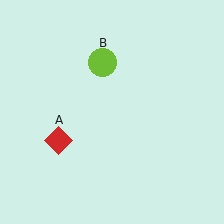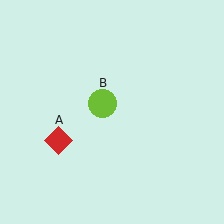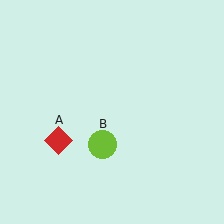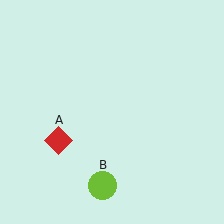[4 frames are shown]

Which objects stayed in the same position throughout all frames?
Red diamond (object A) remained stationary.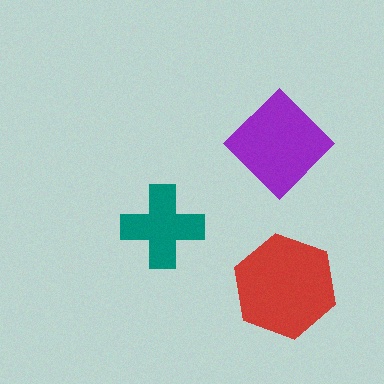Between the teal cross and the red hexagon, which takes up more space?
The red hexagon.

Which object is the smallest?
The teal cross.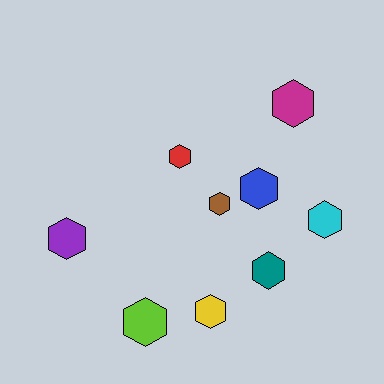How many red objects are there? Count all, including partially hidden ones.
There is 1 red object.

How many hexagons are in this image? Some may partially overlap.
There are 9 hexagons.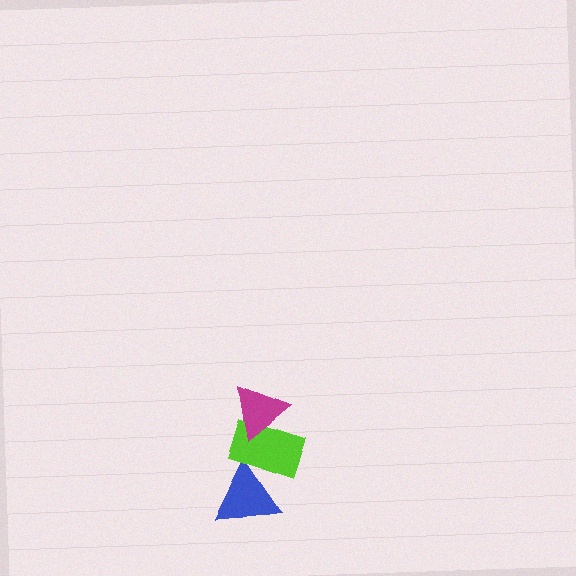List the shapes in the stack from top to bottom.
From top to bottom: the magenta triangle, the lime rectangle, the blue triangle.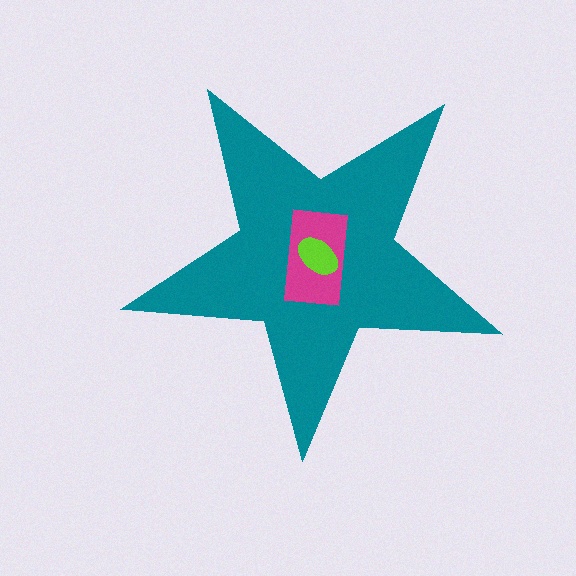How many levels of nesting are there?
3.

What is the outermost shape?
The teal star.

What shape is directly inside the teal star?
The magenta rectangle.